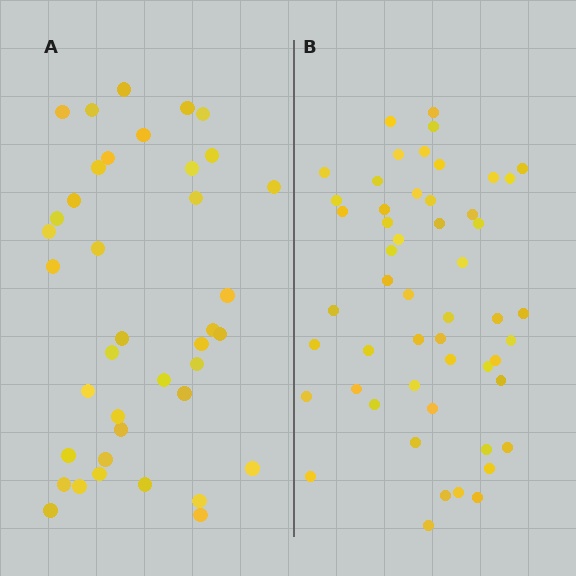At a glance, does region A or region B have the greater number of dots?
Region B (the right region) has more dots.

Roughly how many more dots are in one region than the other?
Region B has approximately 15 more dots than region A.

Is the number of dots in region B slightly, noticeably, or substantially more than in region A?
Region B has noticeably more, but not dramatically so. The ratio is roughly 1.3 to 1.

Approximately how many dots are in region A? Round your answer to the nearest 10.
About 40 dots. (The exact count is 39, which rounds to 40.)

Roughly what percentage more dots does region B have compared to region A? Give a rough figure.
About 35% more.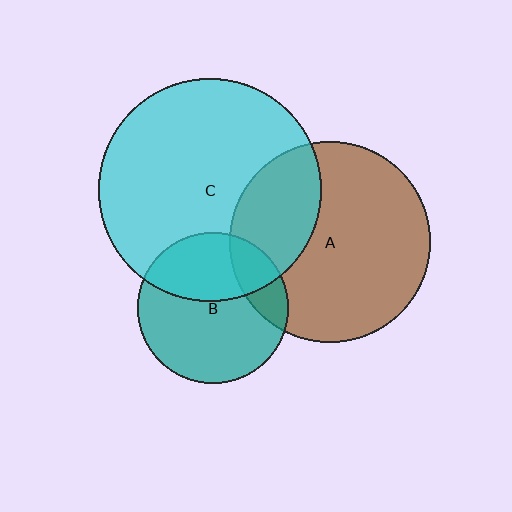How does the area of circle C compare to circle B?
Approximately 2.2 times.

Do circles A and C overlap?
Yes.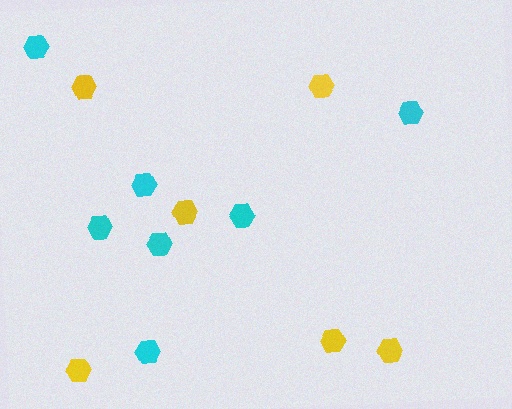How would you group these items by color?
There are 2 groups: one group of cyan hexagons (7) and one group of yellow hexagons (6).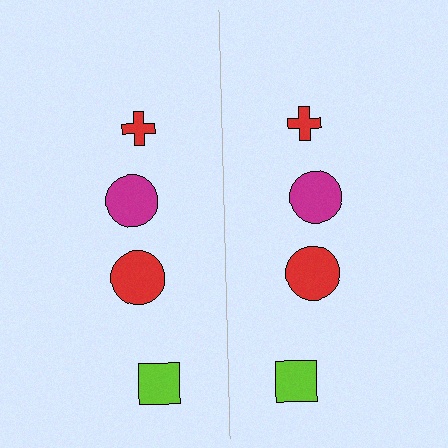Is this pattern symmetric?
Yes, this pattern has bilateral (reflection) symmetry.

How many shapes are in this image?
There are 8 shapes in this image.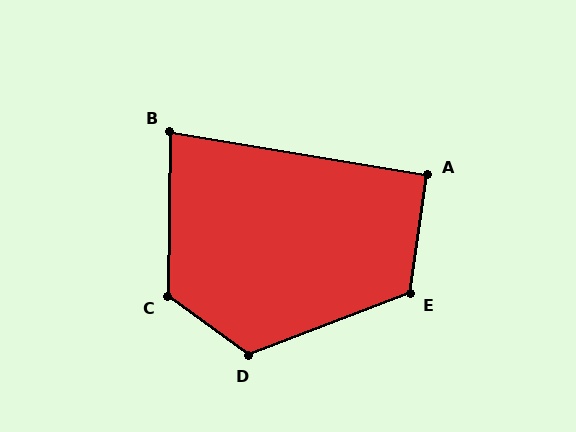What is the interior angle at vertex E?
Approximately 119 degrees (obtuse).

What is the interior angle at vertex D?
Approximately 123 degrees (obtuse).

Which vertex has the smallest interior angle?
B, at approximately 81 degrees.